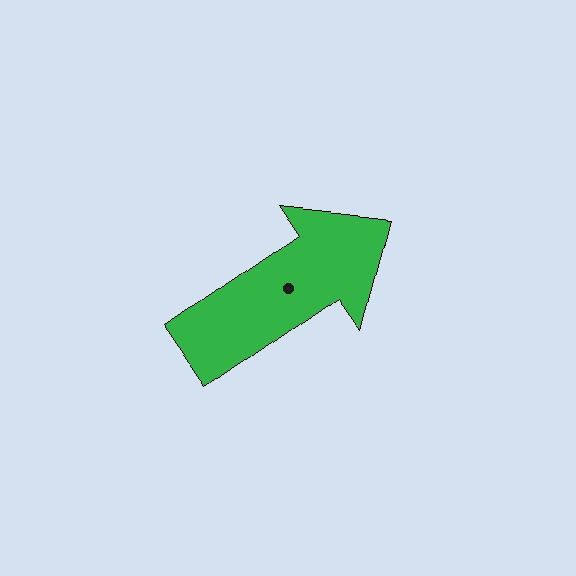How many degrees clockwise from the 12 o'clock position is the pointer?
Approximately 55 degrees.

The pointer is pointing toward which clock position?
Roughly 2 o'clock.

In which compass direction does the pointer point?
Northeast.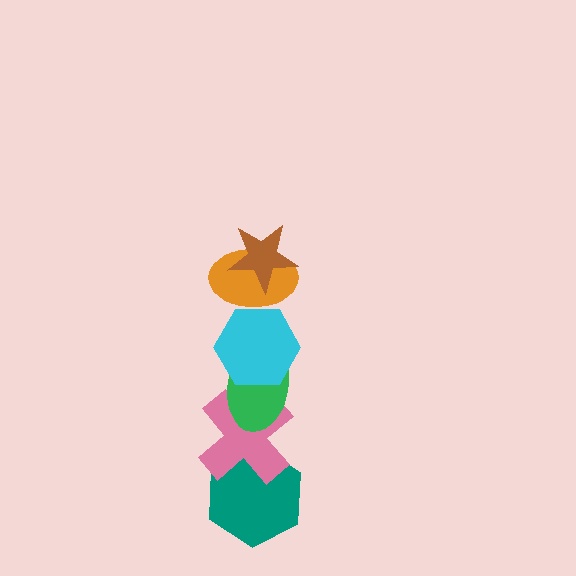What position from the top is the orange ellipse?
The orange ellipse is 2nd from the top.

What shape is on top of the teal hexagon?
The pink cross is on top of the teal hexagon.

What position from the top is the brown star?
The brown star is 1st from the top.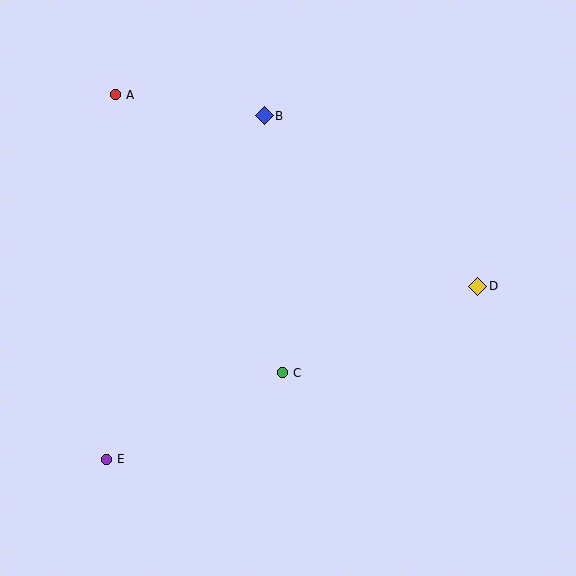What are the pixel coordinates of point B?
Point B is at (264, 116).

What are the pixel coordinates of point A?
Point A is at (115, 95).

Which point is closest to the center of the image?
Point C at (282, 373) is closest to the center.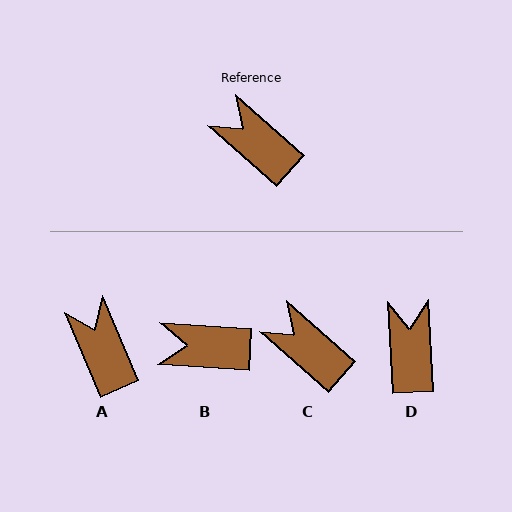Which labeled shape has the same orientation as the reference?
C.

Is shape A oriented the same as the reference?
No, it is off by about 25 degrees.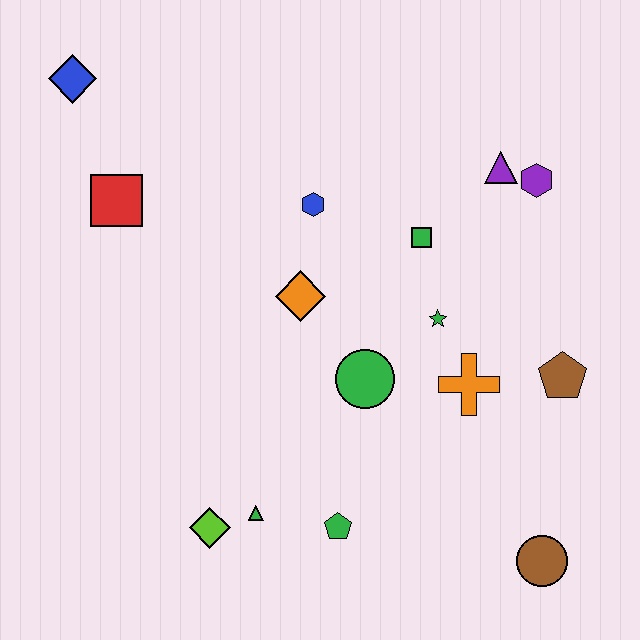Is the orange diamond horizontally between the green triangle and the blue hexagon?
Yes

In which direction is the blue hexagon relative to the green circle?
The blue hexagon is above the green circle.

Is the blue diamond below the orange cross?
No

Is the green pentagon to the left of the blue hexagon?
No